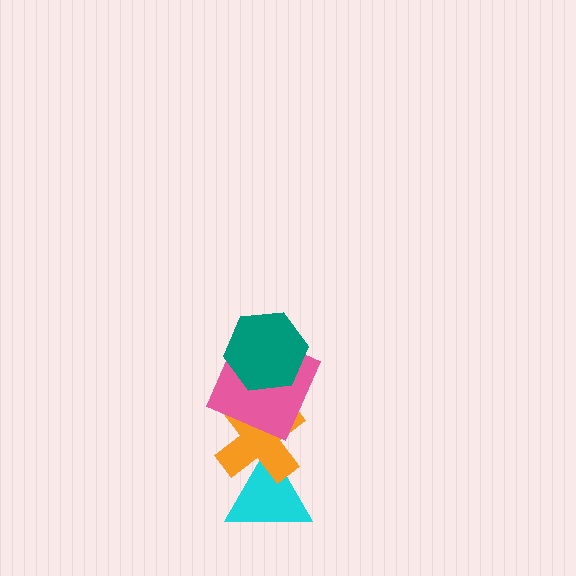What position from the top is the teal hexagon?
The teal hexagon is 1st from the top.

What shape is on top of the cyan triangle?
The orange cross is on top of the cyan triangle.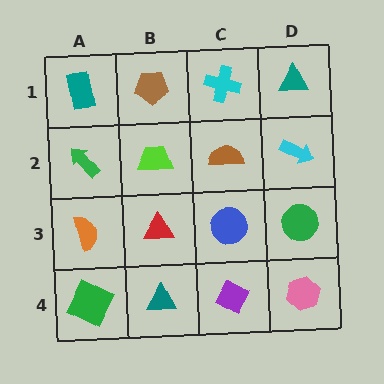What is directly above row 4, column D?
A green circle.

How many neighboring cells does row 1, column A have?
2.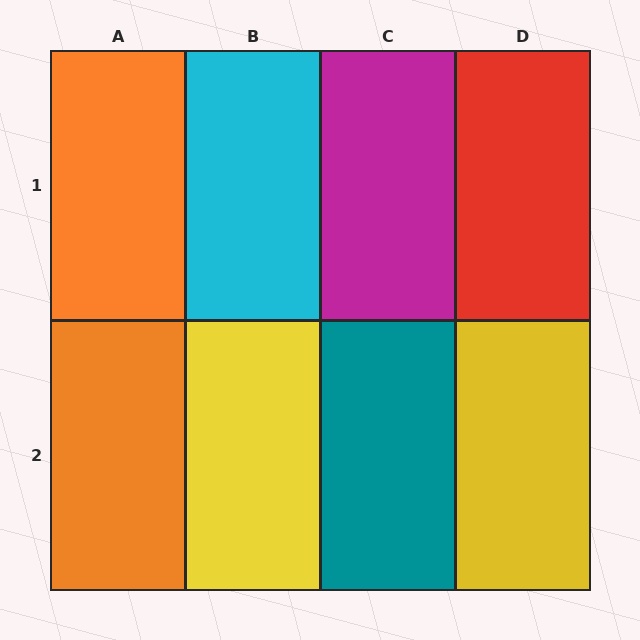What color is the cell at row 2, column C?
Teal.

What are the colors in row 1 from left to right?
Orange, cyan, magenta, red.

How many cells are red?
1 cell is red.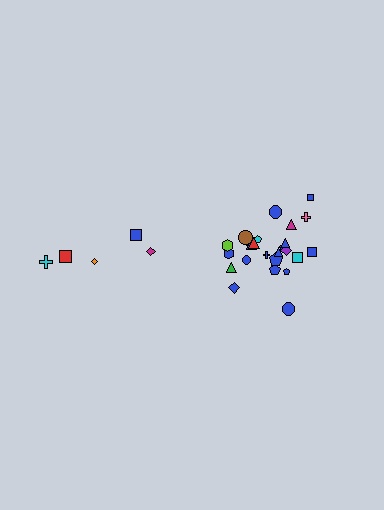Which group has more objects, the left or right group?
The right group.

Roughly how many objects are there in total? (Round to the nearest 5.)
Roughly 30 objects in total.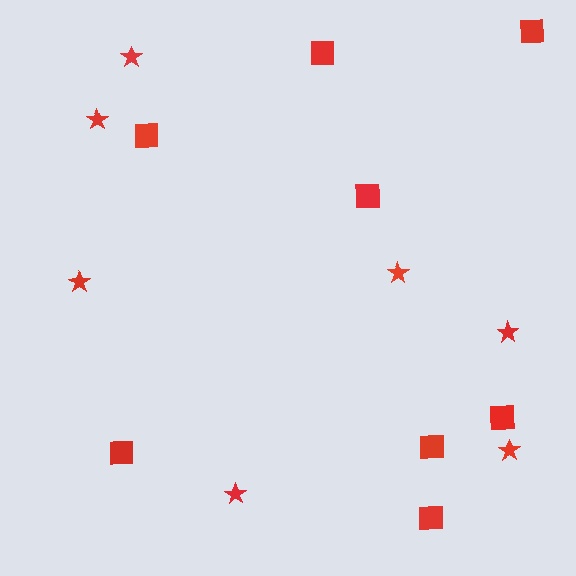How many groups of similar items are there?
There are 2 groups: one group of squares (8) and one group of stars (7).